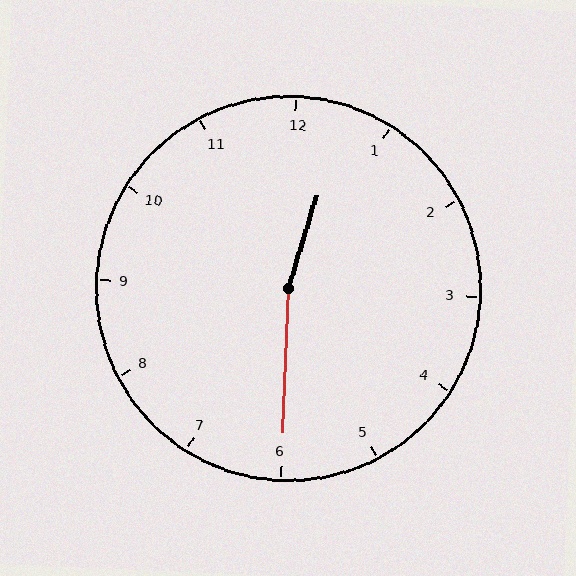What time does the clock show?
12:30.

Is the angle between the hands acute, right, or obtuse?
It is obtuse.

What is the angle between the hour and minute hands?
Approximately 165 degrees.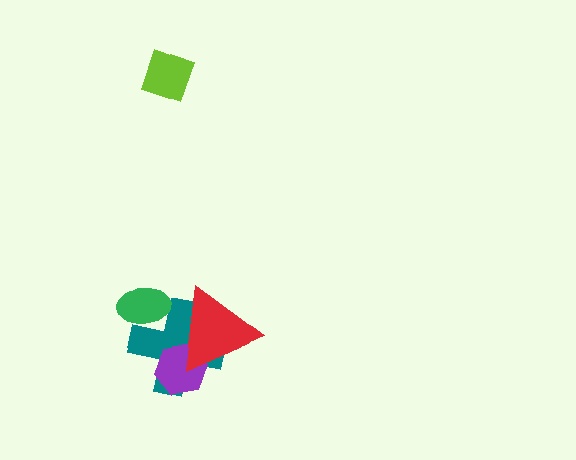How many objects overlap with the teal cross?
3 objects overlap with the teal cross.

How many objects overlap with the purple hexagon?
2 objects overlap with the purple hexagon.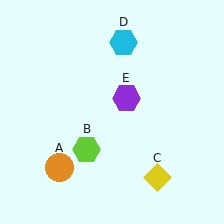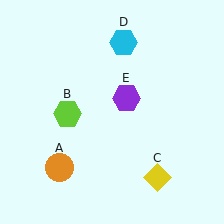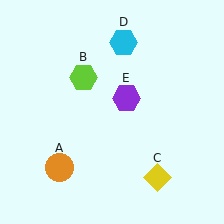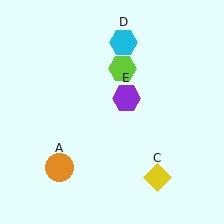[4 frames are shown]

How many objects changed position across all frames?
1 object changed position: lime hexagon (object B).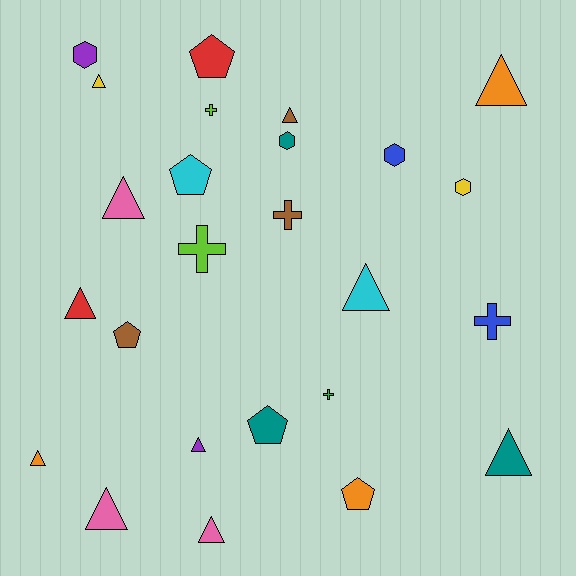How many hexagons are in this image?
There are 4 hexagons.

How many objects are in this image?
There are 25 objects.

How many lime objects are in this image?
There are 2 lime objects.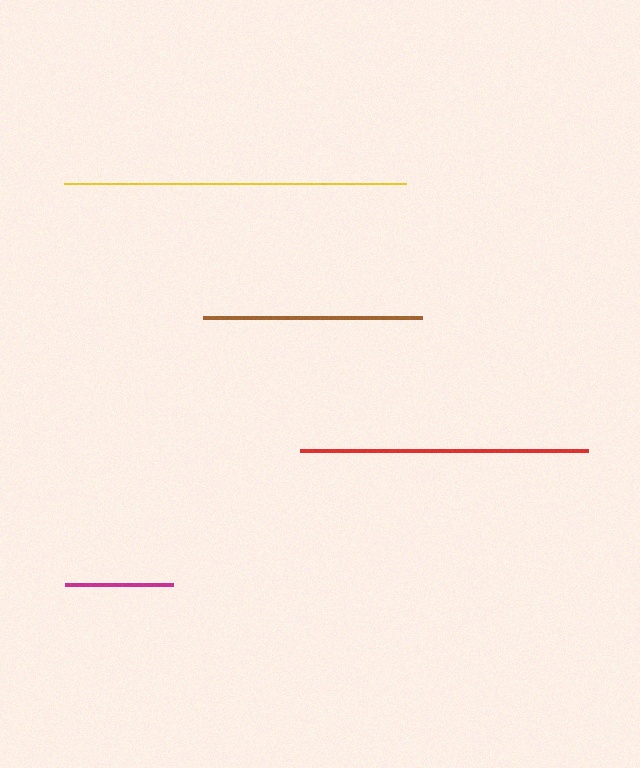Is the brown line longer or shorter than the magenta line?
The brown line is longer than the magenta line.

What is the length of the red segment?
The red segment is approximately 287 pixels long.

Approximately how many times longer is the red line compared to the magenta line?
The red line is approximately 2.6 times the length of the magenta line.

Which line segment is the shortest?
The magenta line is the shortest at approximately 109 pixels.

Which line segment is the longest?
The yellow line is the longest at approximately 342 pixels.